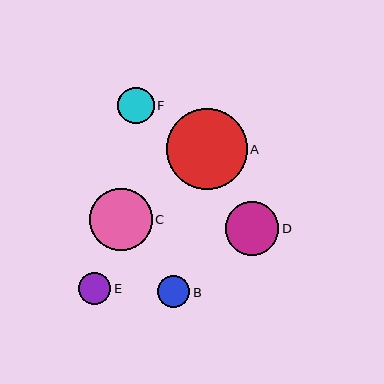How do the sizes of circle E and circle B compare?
Circle E and circle B are approximately the same size.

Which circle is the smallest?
Circle B is the smallest with a size of approximately 32 pixels.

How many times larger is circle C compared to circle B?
Circle C is approximately 1.9 times the size of circle B.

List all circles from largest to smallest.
From largest to smallest: A, C, D, F, E, B.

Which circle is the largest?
Circle A is the largest with a size of approximately 81 pixels.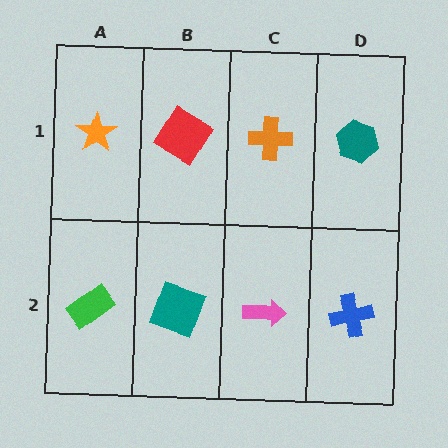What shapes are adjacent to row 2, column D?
A teal hexagon (row 1, column D), a pink arrow (row 2, column C).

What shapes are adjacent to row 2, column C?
An orange cross (row 1, column C), a teal square (row 2, column B), a blue cross (row 2, column D).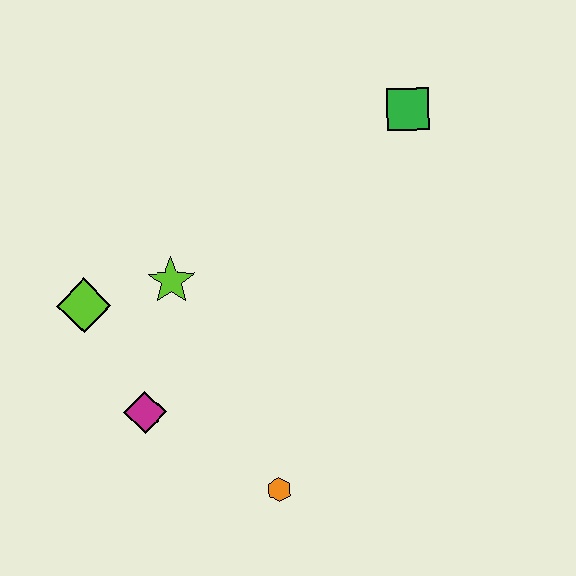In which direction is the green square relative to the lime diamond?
The green square is to the right of the lime diamond.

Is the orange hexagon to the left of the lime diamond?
No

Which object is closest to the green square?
The lime star is closest to the green square.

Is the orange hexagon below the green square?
Yes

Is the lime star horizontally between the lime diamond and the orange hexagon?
Yes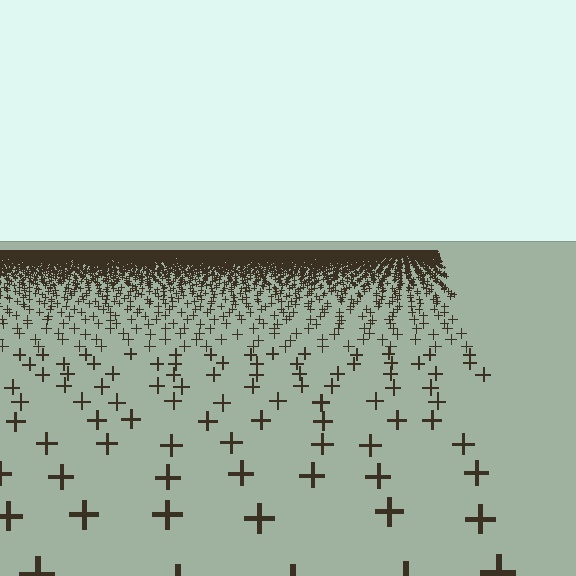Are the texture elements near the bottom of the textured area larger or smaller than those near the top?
Larger. Near the bottom, elements are closer to the viewer and appear at a bigger on-screen size.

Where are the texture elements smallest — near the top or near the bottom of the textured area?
Near the top.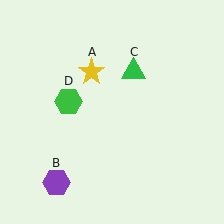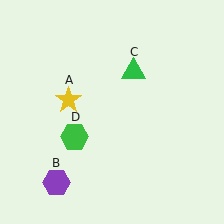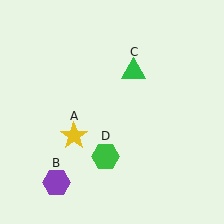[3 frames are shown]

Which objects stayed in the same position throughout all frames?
Purple hexagon (object B) and green triangle (object C) remained stationary.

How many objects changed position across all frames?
2 objects changed position: yellow star (object A), green hexagon (object D).